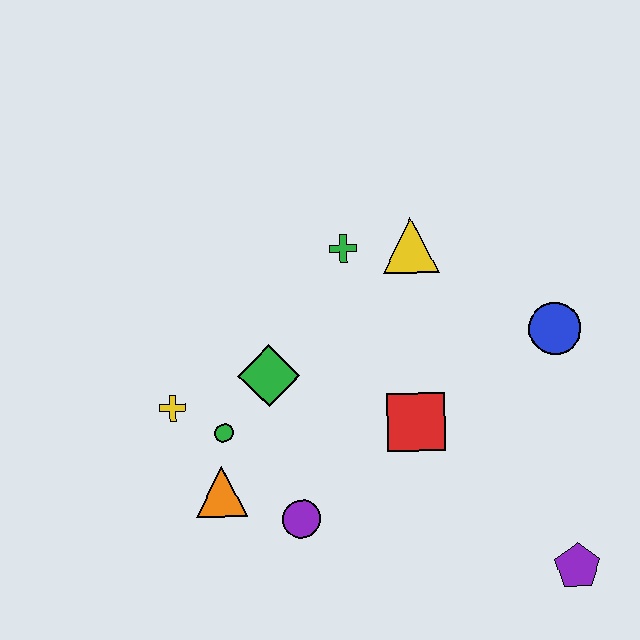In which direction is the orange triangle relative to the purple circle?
The orange triangle is to the left of the purple circle.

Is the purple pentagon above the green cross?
No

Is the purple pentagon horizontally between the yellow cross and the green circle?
No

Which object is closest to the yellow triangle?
The green cross is closest to the yellow triangle.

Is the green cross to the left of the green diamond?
No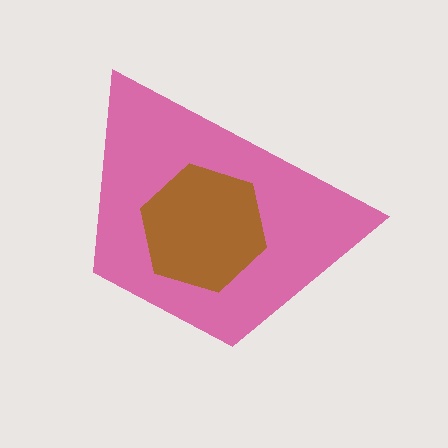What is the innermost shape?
The brown hexagon.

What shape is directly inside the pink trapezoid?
The brown hexagon.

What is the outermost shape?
The pink trapezoid.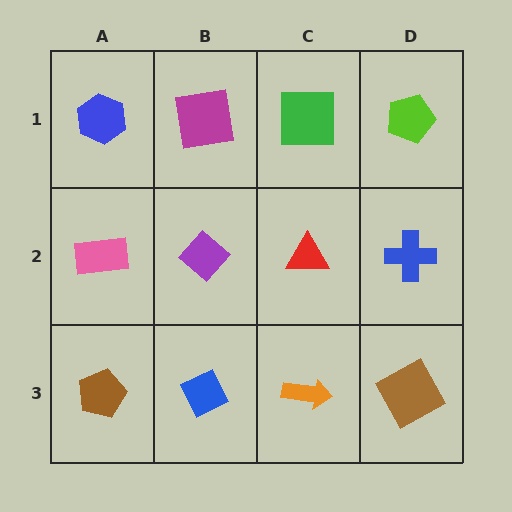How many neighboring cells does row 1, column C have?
3.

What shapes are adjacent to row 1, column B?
A purple diamond (row 2, column B), a blue hexagon (row 1, column A), a green square (row 1, column C).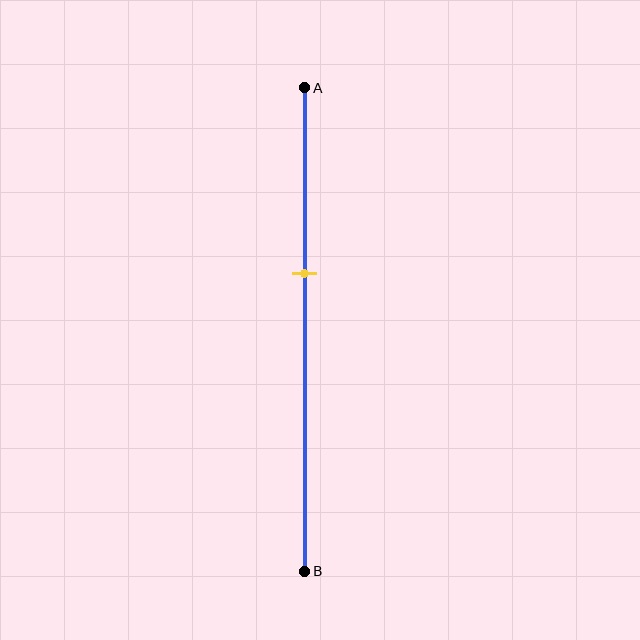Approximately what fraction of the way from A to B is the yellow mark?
The yellow mark is approximately 40% of the way from A to B.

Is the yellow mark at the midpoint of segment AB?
No, the mark is at about 40% from A, not at the 50% midpoint.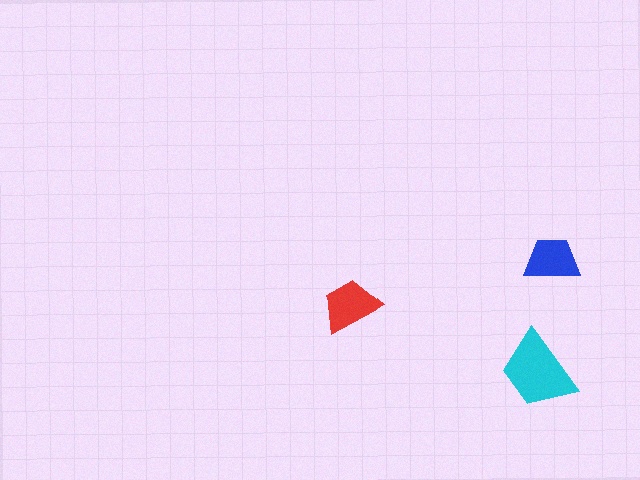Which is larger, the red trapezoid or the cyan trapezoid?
The cyan one.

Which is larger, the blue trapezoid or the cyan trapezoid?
The cyan one.